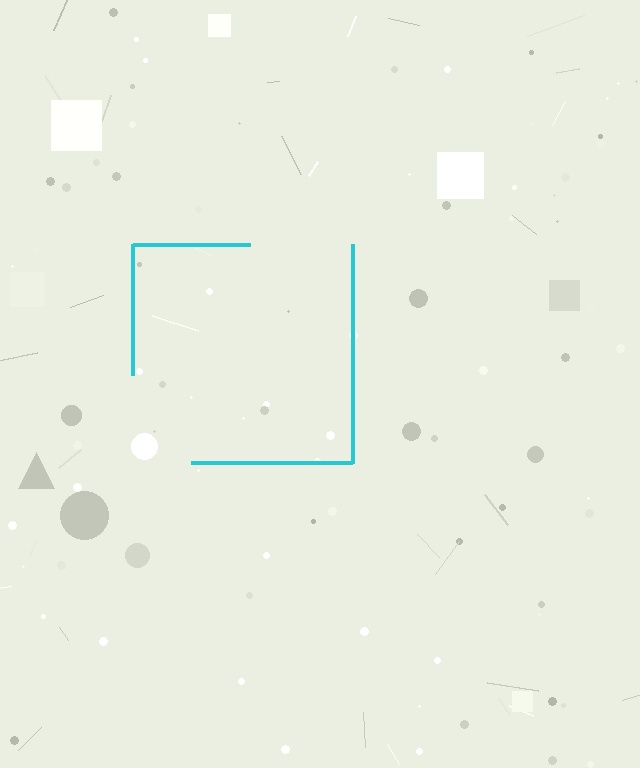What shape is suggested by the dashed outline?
The dashed outline suggests a square.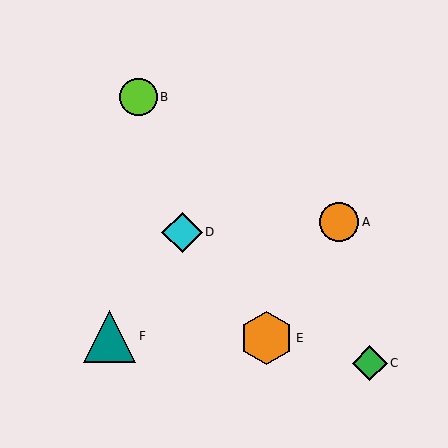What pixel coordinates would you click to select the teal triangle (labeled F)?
Click at (110, 336) to select the teal triangle F.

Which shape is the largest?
The orange hexagon (labeled E) is the largest.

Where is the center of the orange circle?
The center of the orange circle is at (339, 222).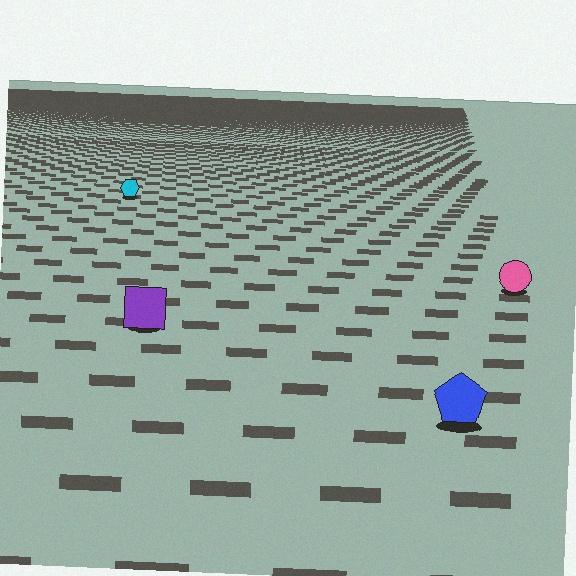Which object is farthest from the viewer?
The cyan hexagon is farthest from the viewer. It appears smaller and the ground texture around it is denser.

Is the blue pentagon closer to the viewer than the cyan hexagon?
Yes. The blue pentagon is closer — you can tell from the texture gradient: the ground texture is coarser near it.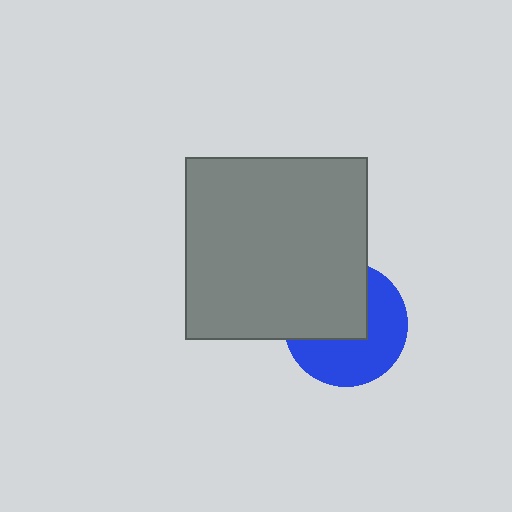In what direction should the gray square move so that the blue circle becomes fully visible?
The gray square should move toward the upper-left. That is the shortest direction to clear the overlap and leave the blue circle fully visible.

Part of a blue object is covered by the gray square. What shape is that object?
It is a circle.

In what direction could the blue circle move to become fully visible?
The blue circle could move toward the lower-right. That would shift it out from behind the gray square entirely.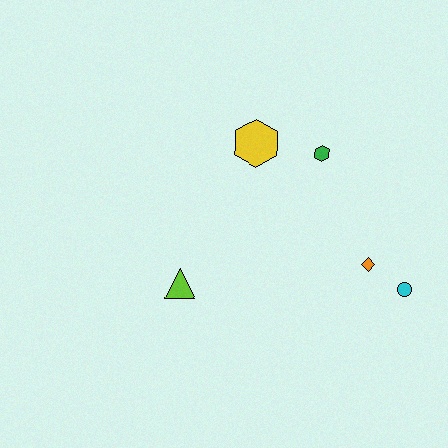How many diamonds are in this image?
There is 1 diamond.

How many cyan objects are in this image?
There is 1 cyan object.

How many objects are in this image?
There are 5 objects.